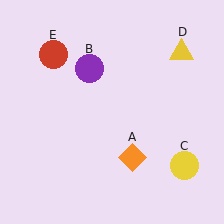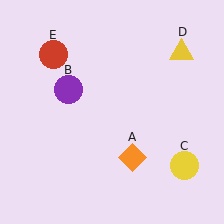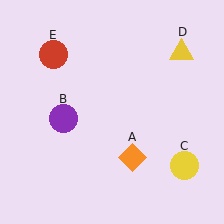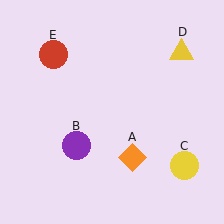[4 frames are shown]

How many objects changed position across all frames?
1 object changed position: purple circle (object B).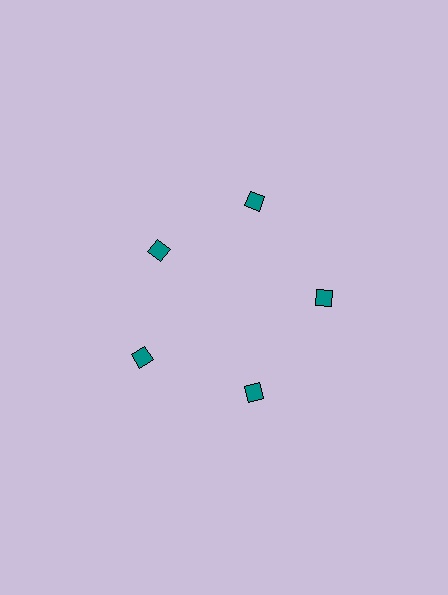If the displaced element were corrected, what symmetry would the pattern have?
It would have 5-fold rotational symmetry — the pattern would map onto itself every 72 degrees.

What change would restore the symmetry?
The symmetry would be restored by moving it outward, back onto the ring so that all 5 diamonds sit at equal angles and equal distance from the center.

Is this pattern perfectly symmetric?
No. The 5 teal diamonds are arranged in a ring, but one element near the 10 o'clock position is pulled inward toward the center, breaking the 5-fold rotational symmetry.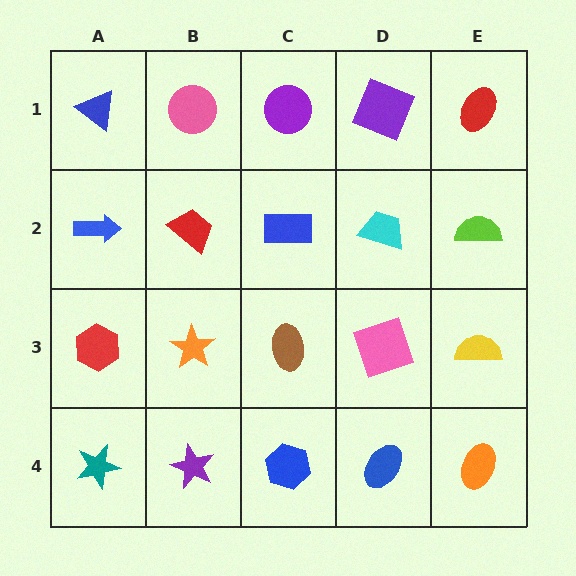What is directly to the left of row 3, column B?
A red hexagon.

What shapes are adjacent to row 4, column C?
A brown ellipse (row 3, column C), a purple star (row 4, column B), a blue ellipse (row 4, column D).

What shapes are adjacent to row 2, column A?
A blue triangle (row 1, column A), a red hexagon (row 3, column A), a red trapezoid (row 2, column B).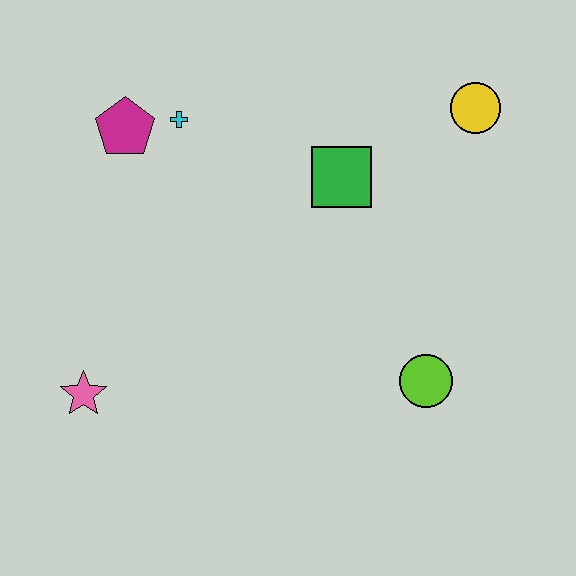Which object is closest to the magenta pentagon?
The cyan cross is closest to the magenta pentagon.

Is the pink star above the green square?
No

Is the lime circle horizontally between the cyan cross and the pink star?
No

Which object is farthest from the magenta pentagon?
The lime circle is farthest from the magenta pentagon.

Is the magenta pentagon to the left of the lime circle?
Yes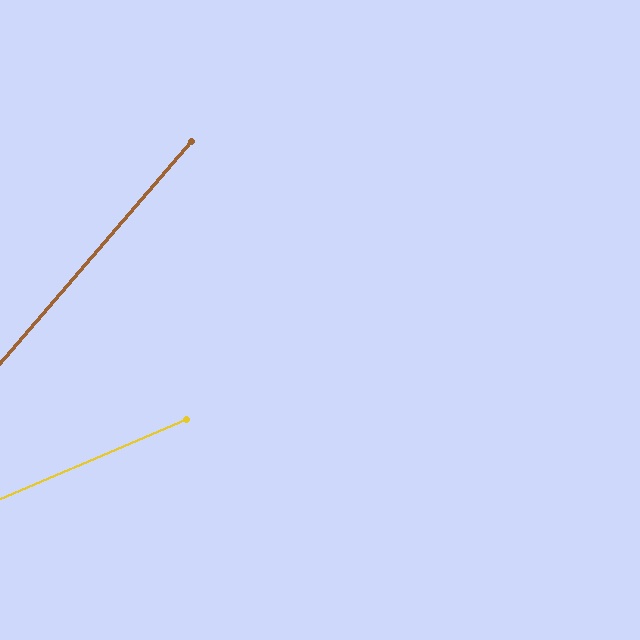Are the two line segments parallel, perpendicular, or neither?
Neither parallel nor perpendicular — they differ by about 26°.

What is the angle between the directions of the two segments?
Approximately 26 degrees.